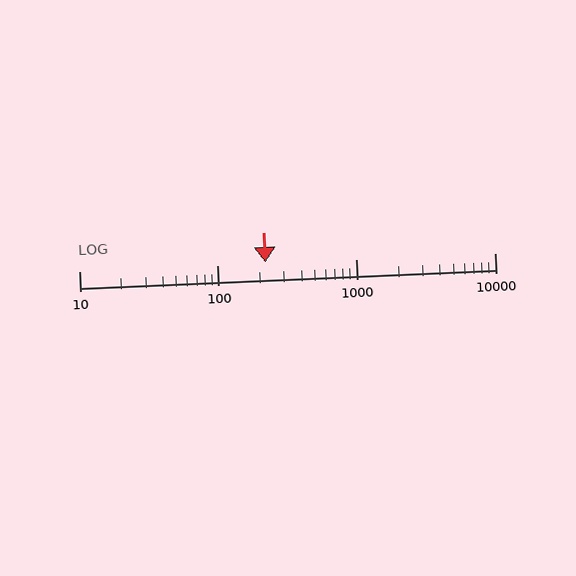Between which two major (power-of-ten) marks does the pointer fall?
The pointer is between 100 and 1000.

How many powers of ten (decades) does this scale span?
The scale spans 3 decades, from 10 to 10000.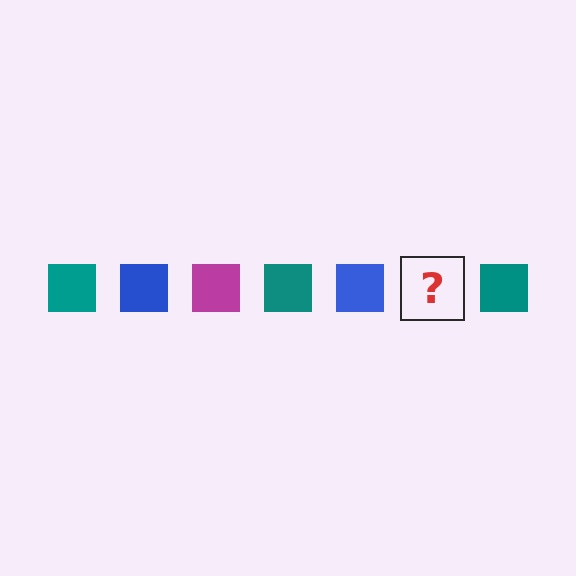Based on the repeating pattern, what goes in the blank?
The blank should be a magenta square.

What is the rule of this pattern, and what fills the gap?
The rule is that the pattern cycles through teal, blue, magenta squares. The gap should be filled with a magenta square.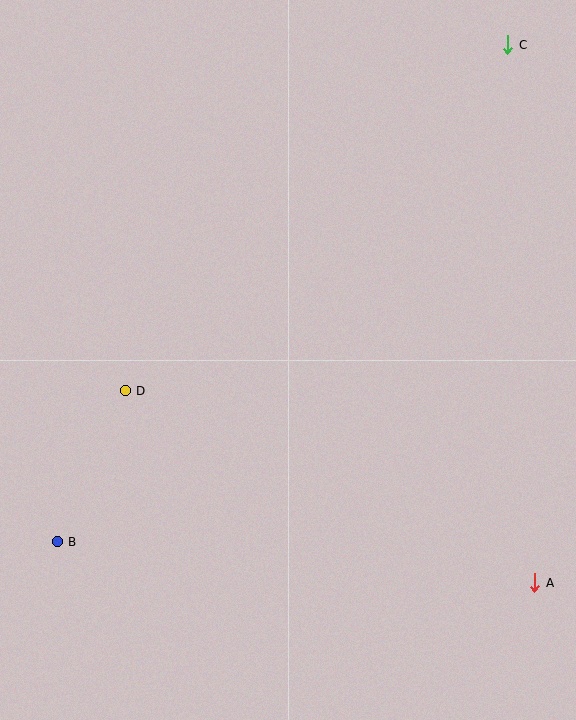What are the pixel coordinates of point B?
Point B is at (57, 542).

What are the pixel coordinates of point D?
Point D is at (125, 391).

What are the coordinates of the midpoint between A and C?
The midpoint between A and C is at (521, 314).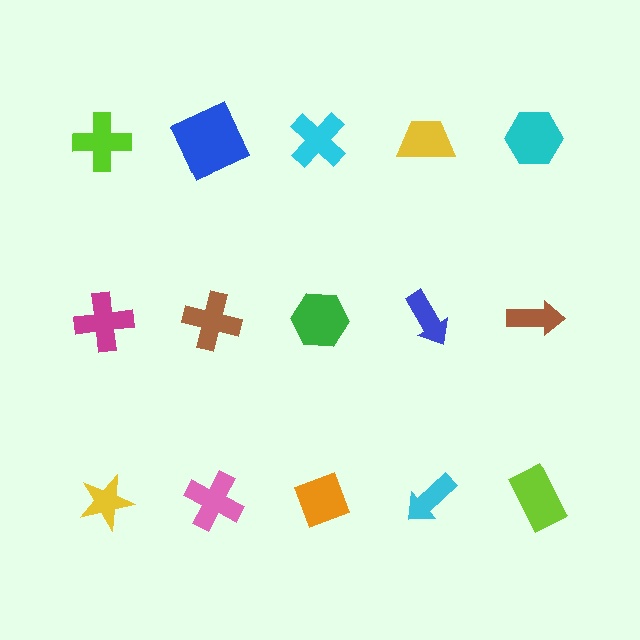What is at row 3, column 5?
A lime rectangle.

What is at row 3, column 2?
A pink cross.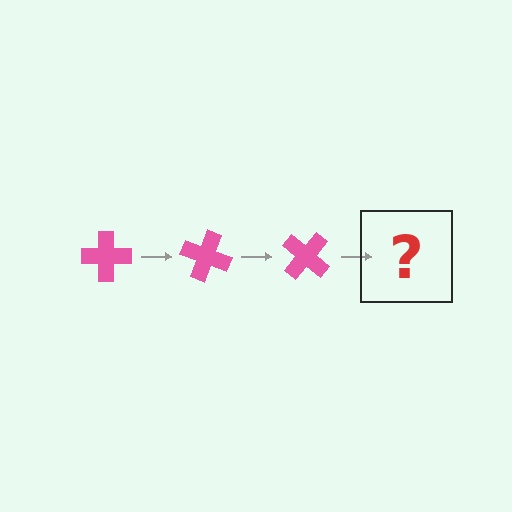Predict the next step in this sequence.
The next step is a pink cross rotated 60 degrees.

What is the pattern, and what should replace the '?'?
The pattern is that the cross rotates 20 degrees each step. The '?' should be a pink cross rotated 60 degrees.